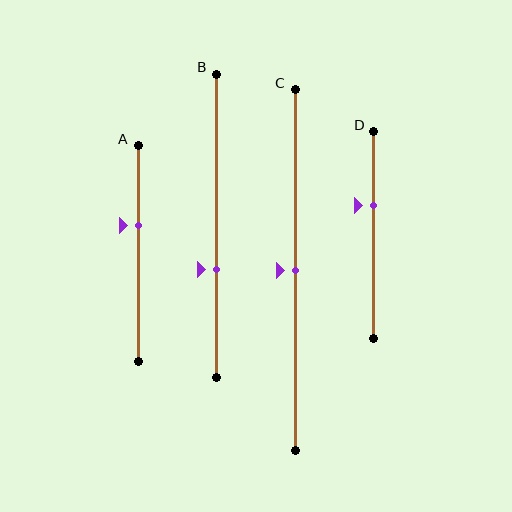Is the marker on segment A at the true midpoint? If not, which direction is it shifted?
No, the marker on segment A is shifted upward by about 13% of the segment length.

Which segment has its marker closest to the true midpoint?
Segment C has its marker closest to the true midpoint.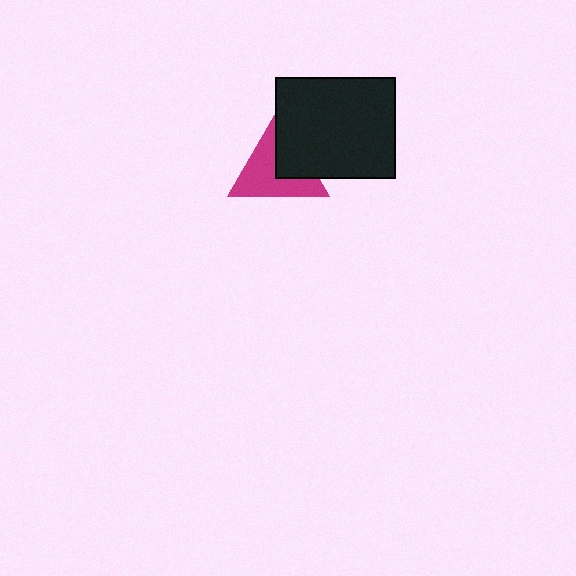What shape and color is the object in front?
The object in front is a black rectangle.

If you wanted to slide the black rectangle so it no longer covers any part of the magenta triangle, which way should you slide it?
Slide it right — that is the most direct way to separate the two shapes.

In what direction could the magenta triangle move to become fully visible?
The magenta triangle could move left. That would shift it out from behind the black rectangle entirely.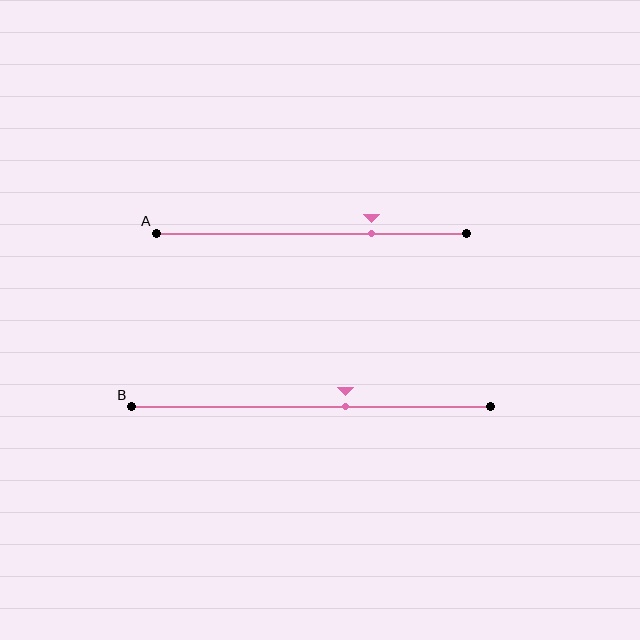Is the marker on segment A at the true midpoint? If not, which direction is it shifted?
No, the marker on segment A is shifted to the right by about 19% of the segment length.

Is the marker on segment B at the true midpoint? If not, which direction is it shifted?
No, the marker on segment B is shifted to the right by about 10% of the segment length.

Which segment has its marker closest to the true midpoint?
Segment B has its marker closest to the true midpoint.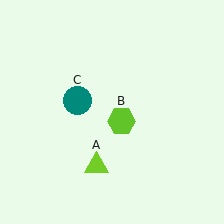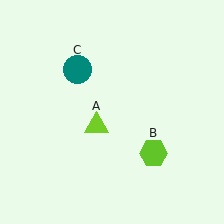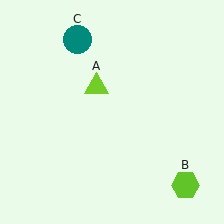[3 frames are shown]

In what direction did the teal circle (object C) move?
The teal circle (object C) moved up.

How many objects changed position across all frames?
3 objects changed position: lime triangle (object A), lime hexagon (object B), teal circle (object C).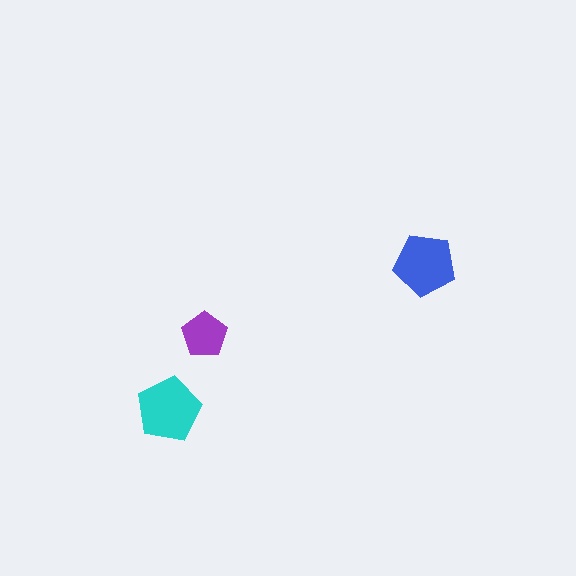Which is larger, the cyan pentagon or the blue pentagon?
The cyan one.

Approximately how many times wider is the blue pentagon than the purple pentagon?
About 1.5 times wider.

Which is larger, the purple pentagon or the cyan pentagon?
The cyan one.